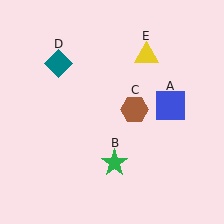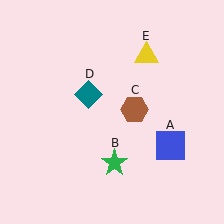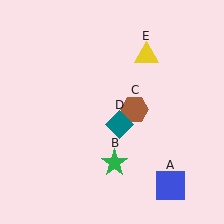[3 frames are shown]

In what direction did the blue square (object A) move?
The blue square (object A) moved down.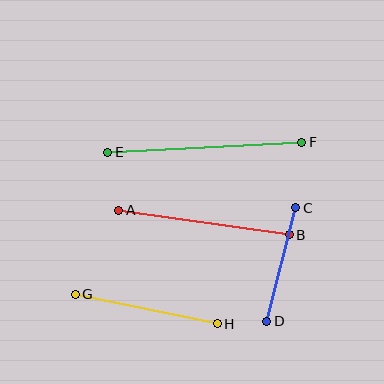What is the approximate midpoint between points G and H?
The midpoint is at approximately (146, 309) pixels.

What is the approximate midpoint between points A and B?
The midpoint is at approximately (204, 223) pixels.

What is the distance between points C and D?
The distance is approximately 117 pixels.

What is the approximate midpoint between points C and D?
The midpoint is at approximately (281, 265) pixels.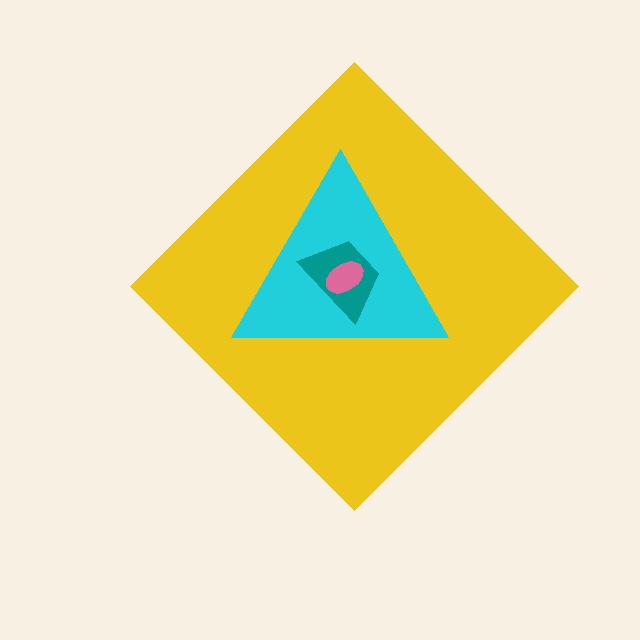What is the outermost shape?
The yellow diamond.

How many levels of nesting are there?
4.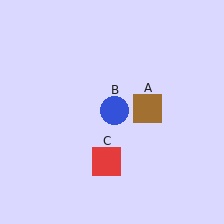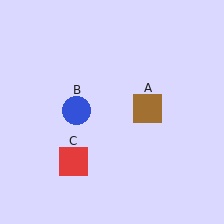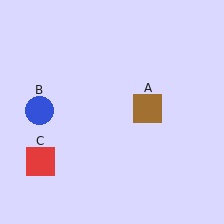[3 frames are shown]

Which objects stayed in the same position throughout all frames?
Brown square (object A) remained stationary.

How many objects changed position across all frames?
2 objects changed position: blue circle (object B), red square (object C).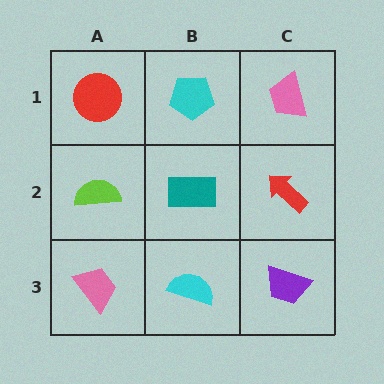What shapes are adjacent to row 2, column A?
A red circle (row 1, column A), a pink trapezoid (row 3, column A), a teal rectangle (row 2, column B).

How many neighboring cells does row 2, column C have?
3.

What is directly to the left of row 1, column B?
A red circle.